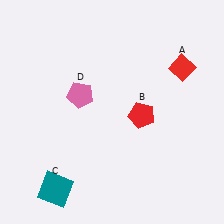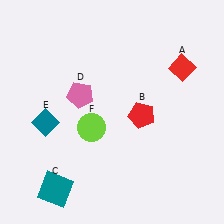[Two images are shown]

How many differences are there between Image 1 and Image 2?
There are 2 differences between the two images.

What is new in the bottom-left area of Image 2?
A lime circle (F) was added in the bottom-left area of Image 2.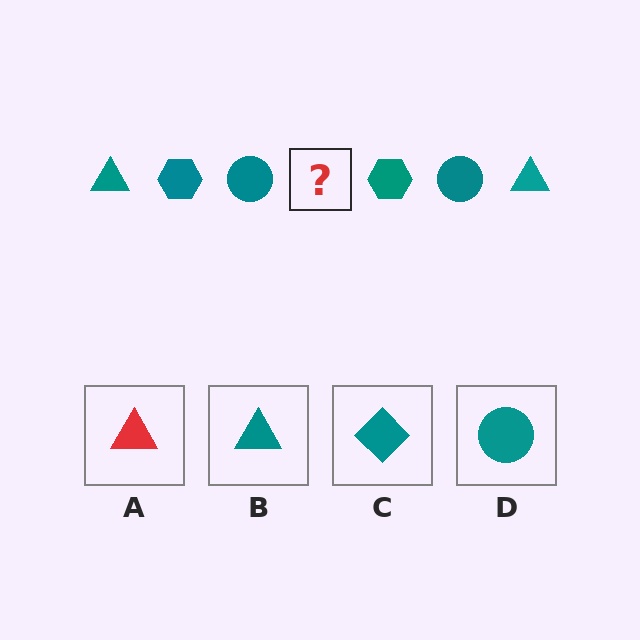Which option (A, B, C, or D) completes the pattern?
B.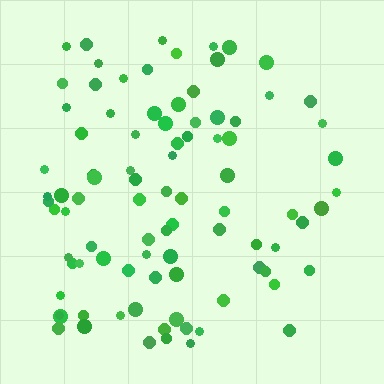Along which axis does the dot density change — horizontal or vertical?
Horizontal.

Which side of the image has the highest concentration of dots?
The left.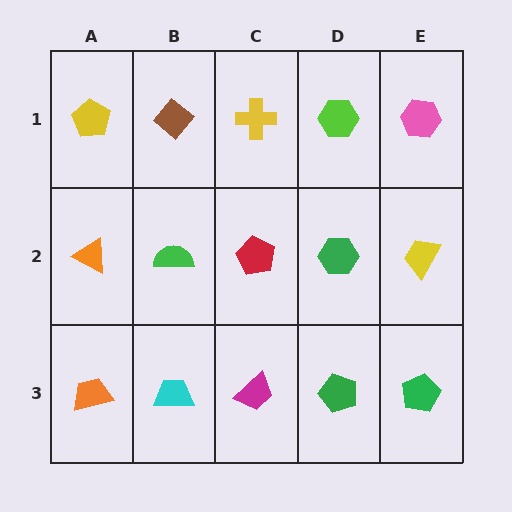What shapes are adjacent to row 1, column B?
A green semicircle (row 2, column B), a yellow pentagon (row 1, column A), a yellow cross (row 1, column C).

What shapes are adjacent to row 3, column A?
An orange triangle (row 2, column A), a cyan trapezoid (row 3, column B).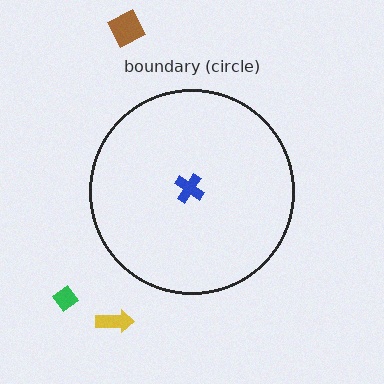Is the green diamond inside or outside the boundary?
Outside.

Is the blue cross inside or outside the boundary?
Inside.